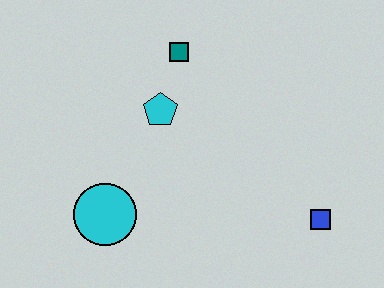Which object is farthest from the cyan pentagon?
The blue square is farthest from the cyan pentagon.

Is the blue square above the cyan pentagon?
No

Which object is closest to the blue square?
The cyan pentagon is closest to the blue square.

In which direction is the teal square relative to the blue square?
The teal square is above the blue square.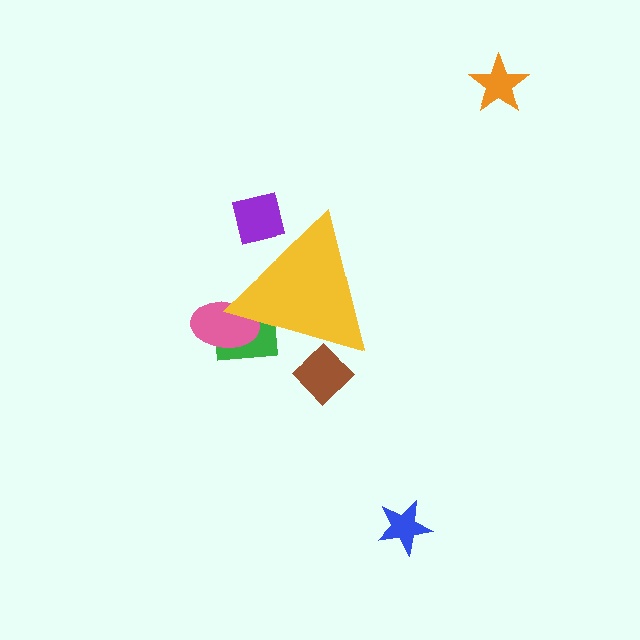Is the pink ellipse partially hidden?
Yes, the pink ellipse is partially hidden behind the yellow triangle.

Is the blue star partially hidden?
No, the blue star is fully visible.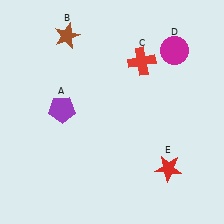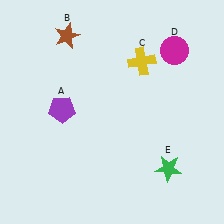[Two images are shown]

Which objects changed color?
C changed from red to yellow. E changed from red to green.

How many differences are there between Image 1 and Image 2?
There are 2 differences between the two images.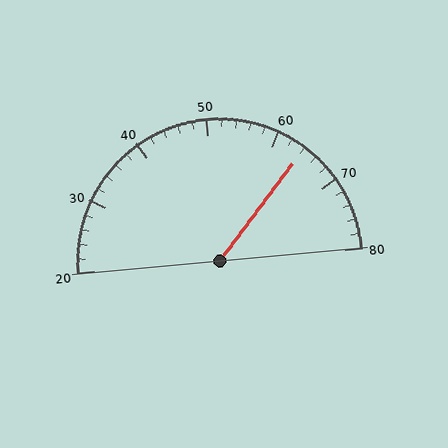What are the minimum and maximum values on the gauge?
The gauge ranges from 20 to 80.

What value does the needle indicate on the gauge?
The needle indicates approximately 64.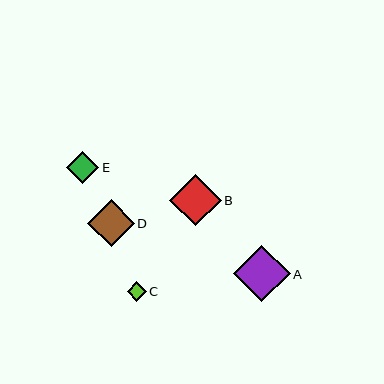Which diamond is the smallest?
Diamond C is the smallest with a size of approximately 19 pixels.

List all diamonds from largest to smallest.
From largest to smallest: A, B, D, E, C.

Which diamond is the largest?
Diamond A is the largest with a size of approximately 57 pixels.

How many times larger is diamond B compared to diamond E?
Diamond B is approximately 1.6 times the size of diamond E.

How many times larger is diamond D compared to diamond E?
Diamond D is approximately 1.4 times the size of diamond E.